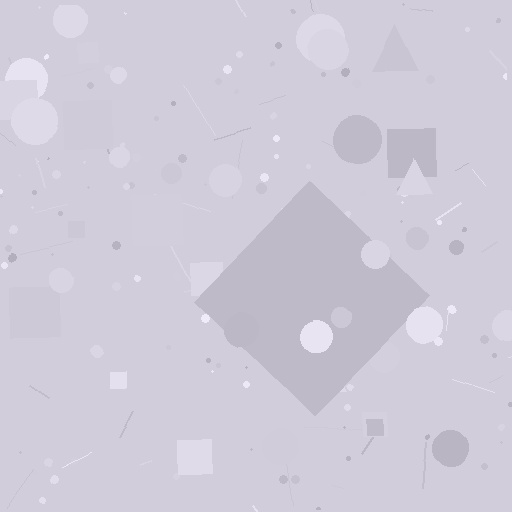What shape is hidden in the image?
A diamond is hidden in the image.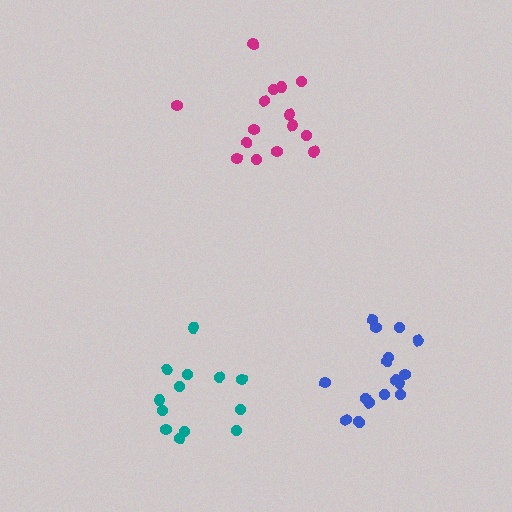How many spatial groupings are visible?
There are 3 spatial groupings.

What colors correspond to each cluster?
The clusters are colored: teal, magenta, blue.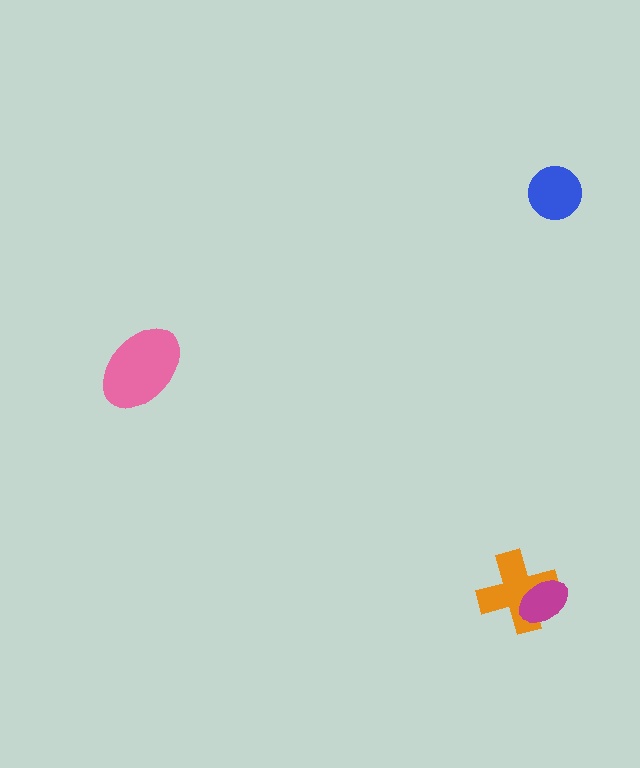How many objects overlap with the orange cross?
1 object overlaps with the orange cross.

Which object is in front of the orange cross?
The magenta ellipse is in front of the orange cross.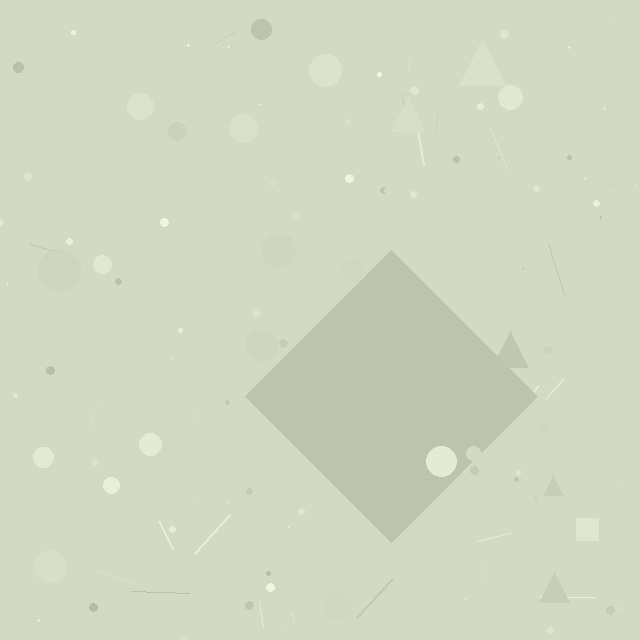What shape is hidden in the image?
A diamond is hidden in the image.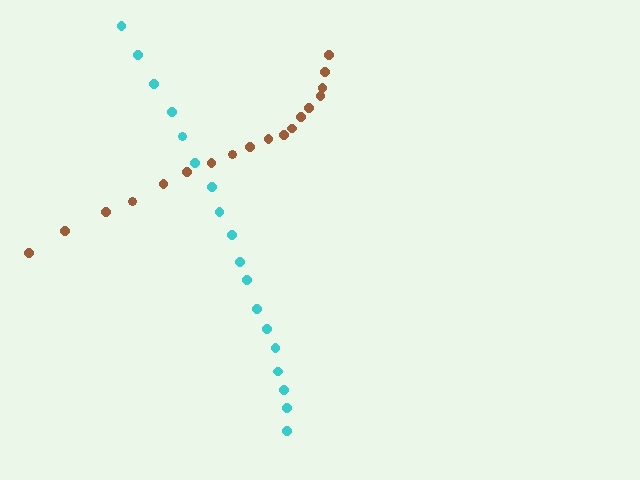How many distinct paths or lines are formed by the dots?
There are 2 distinct paths.